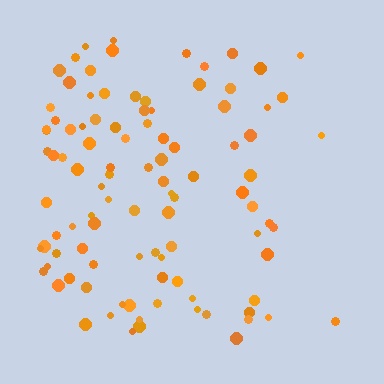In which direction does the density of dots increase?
From right to left, with the left side densest.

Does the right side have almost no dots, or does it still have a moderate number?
Still a moderate number, just noticeably fewer than the left.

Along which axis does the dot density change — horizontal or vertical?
Horizontal.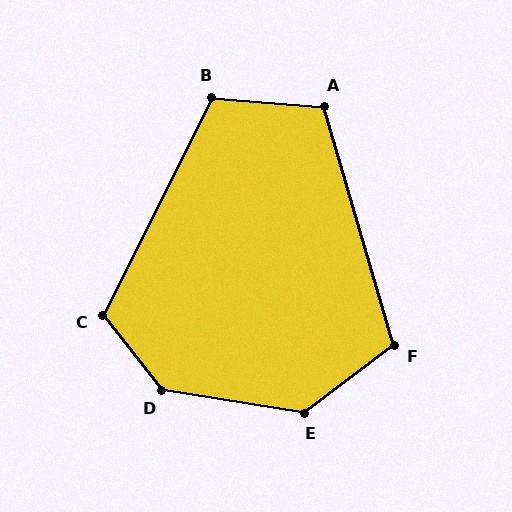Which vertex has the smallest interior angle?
F, at approximately 111 degrees.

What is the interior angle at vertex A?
Approximately 111 degrees (obtuse).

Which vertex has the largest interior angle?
D, at approximately 137 degrees.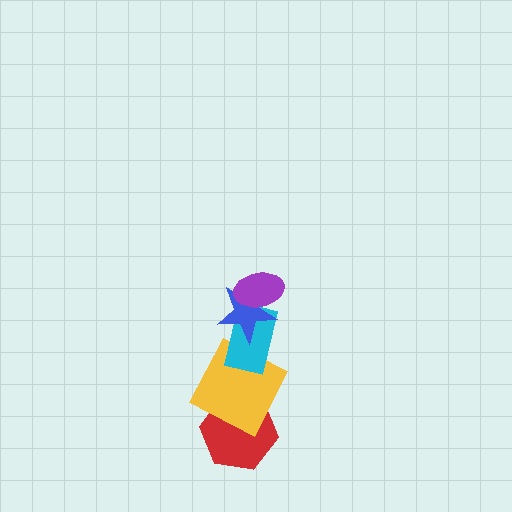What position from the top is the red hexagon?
The red hexagon is 5th from the top.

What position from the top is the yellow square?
The yellow square is 4th from the top.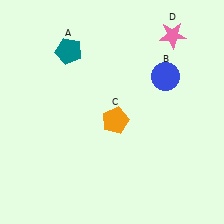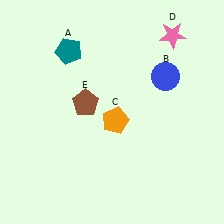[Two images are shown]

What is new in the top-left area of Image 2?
A brown pentagon (E) was added in the top-left area of Image 2.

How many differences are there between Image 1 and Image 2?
There is 1 difference between the two images.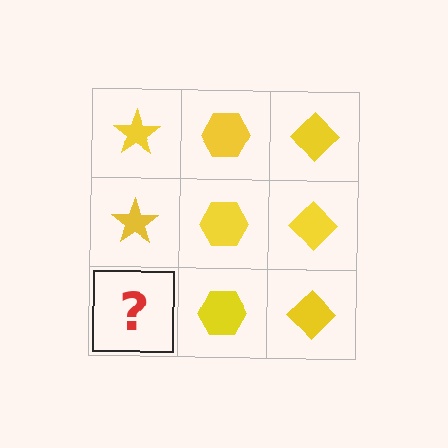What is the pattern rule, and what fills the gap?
The rule is that each column has a consistent shape. The gap should be filled with a yellow star.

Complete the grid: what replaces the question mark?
The question mark should be replaced with a yellow star.